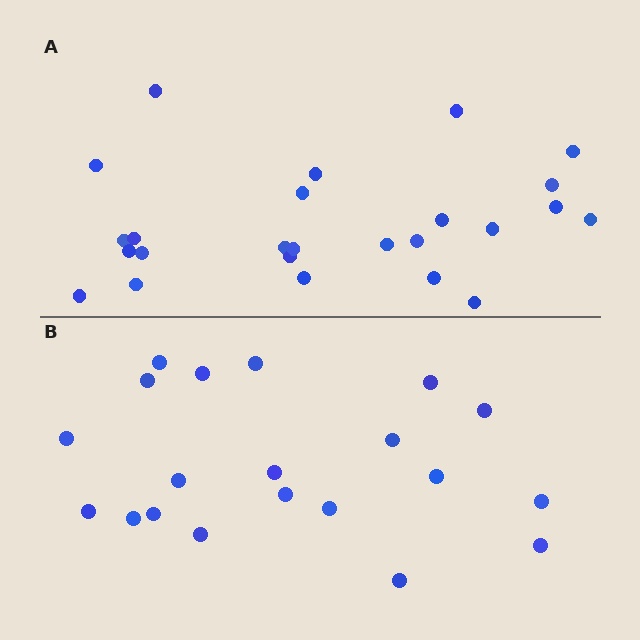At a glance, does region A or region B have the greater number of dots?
Region A (the top region) has more dots.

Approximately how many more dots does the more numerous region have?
Region A has about 5 more dots than region B.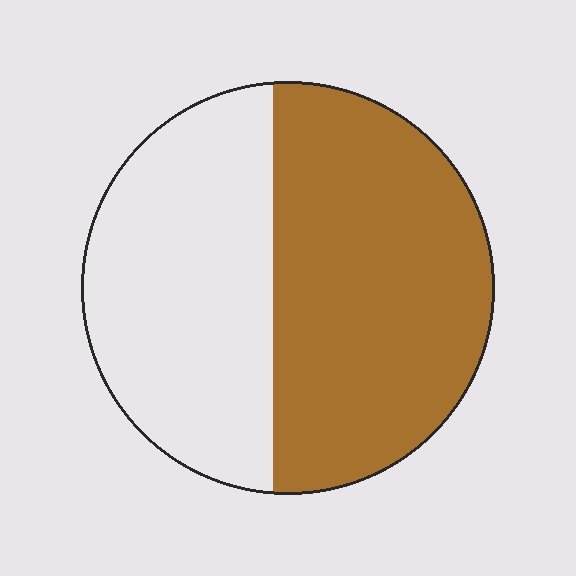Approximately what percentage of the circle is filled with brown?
Approximately 55%.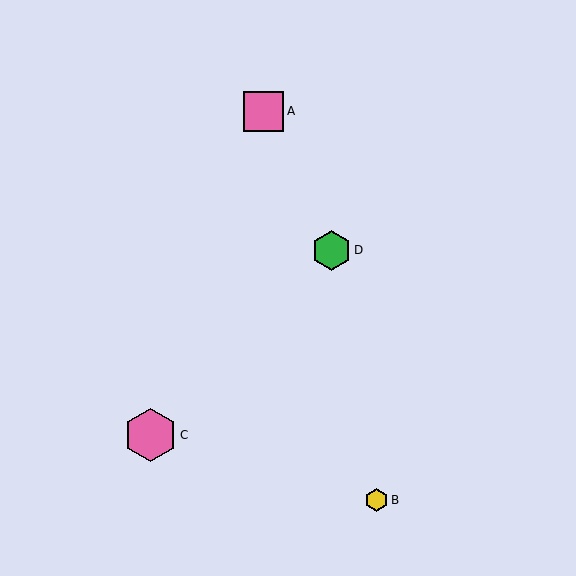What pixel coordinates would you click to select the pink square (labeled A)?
Click at (264, 111) to select the pink square A.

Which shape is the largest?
The pink hexagon (labeled C) is the largest.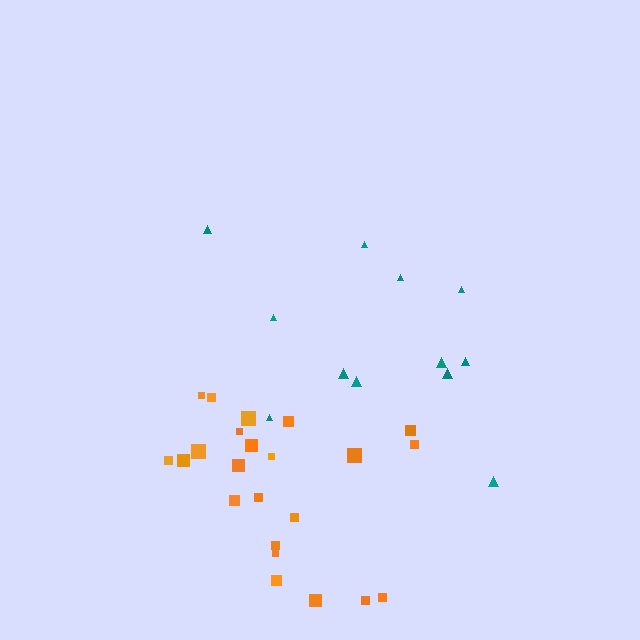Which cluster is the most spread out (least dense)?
Teal.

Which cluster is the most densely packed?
Orange.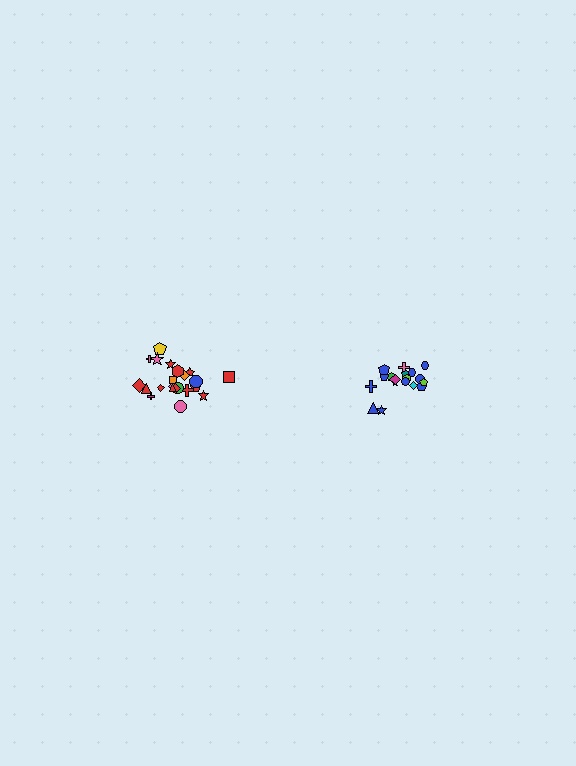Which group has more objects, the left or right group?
The left group.